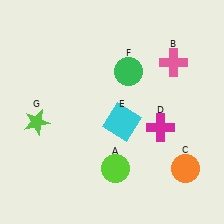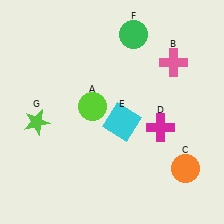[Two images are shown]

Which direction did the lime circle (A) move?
The lime circle (A) moved up.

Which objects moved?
The objects that moved are: the lime circle (A), the green circle (F).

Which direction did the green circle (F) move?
The green circle (F) moved up.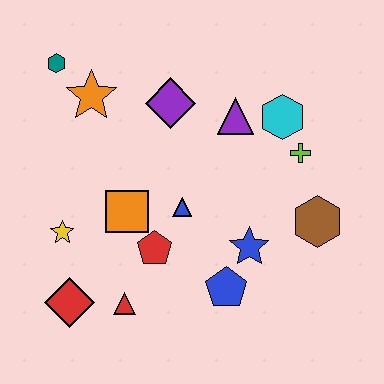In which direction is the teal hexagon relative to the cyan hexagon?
The teal hexagon is to the left of the cyan hexagon.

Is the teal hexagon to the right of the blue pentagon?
No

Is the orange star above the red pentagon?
Yes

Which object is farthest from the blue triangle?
The teal hexagon is farthest from the blue triangle.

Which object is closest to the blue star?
The blue pentagon is closest to the blue star.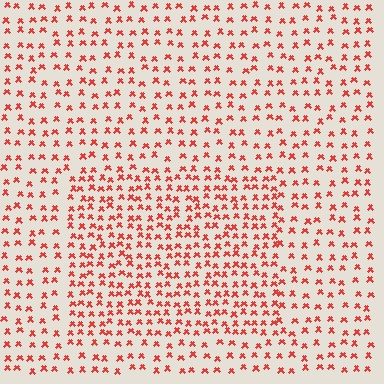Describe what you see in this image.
The image contains small red elements arranged at two different densities. A rectangle-shaped region is visible where the elements are more densely packed than the surrounding area.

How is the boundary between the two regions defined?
The boundary is defined by a change in element density (approximately 1.7x ratio). All elements are the same color, size, and shape.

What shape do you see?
I see a rectangle.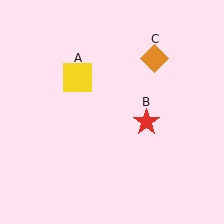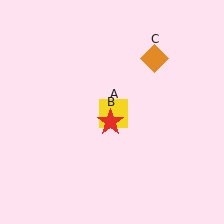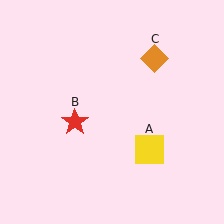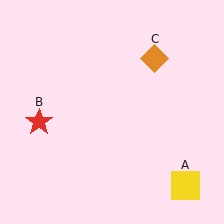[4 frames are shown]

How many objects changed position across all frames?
2 objects changed position: yellow square (object A), red star (object B).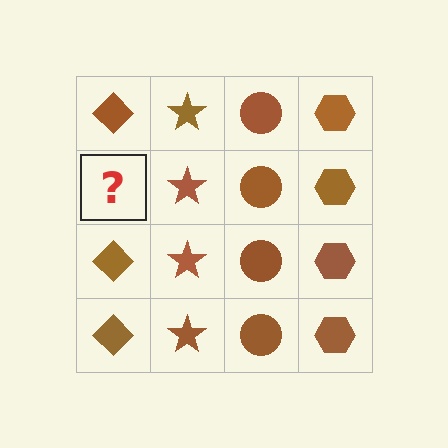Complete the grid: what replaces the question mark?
The question mark should be replaced with a brown diamond.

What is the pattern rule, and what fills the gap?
The rule is that each column has a consistent shape. The gap should be filled with a brown diamond.